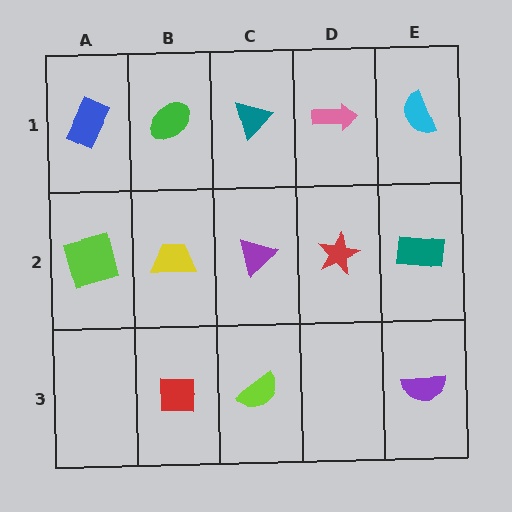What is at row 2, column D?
A red star.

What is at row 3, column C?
A lime semicircle.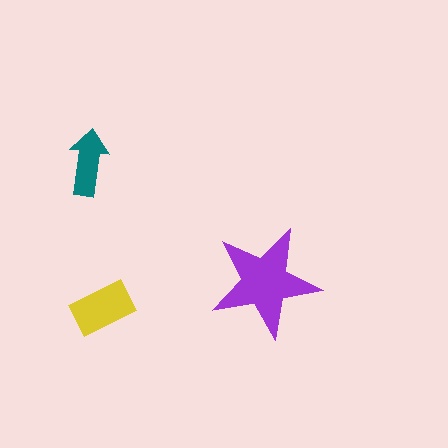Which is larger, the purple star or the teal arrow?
The purple star.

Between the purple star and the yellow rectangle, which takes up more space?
The purple star.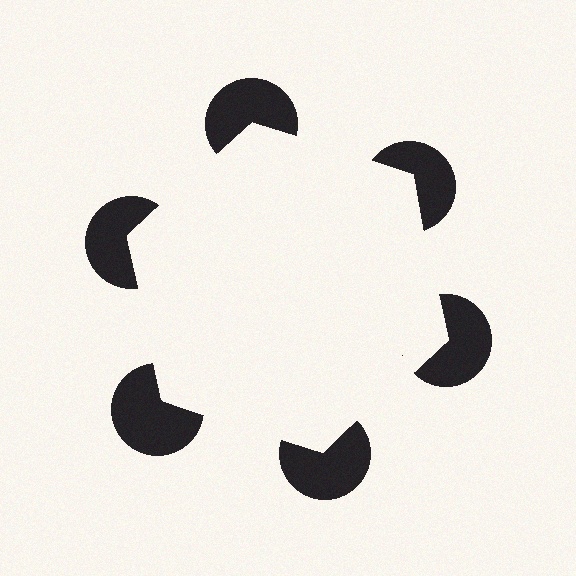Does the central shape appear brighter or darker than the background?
It typically appears slightly brighter than the background, even though no actual brightness change is drawn.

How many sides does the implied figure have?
6 sides.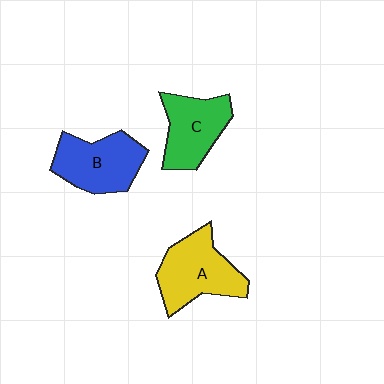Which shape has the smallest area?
Shape C (green).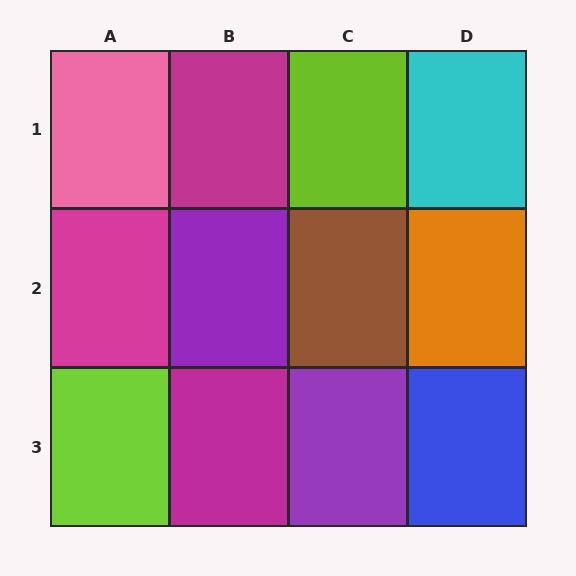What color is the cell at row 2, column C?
Brown.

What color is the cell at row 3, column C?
Purple.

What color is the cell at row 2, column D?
Orange.